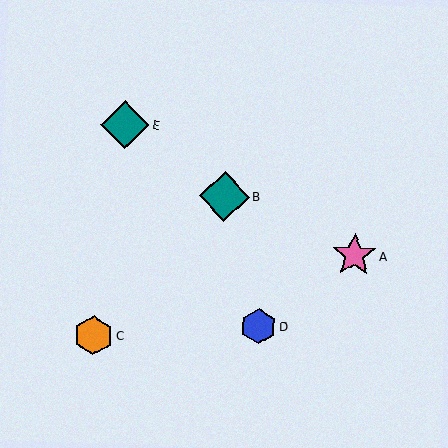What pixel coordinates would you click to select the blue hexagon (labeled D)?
Click at (258, 326) to select the blue hexagon D.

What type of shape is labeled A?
Shape A is a pink star.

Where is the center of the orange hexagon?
The center of the orange hexagon is at (93, 335).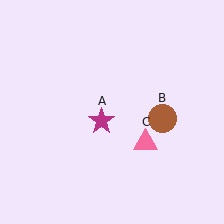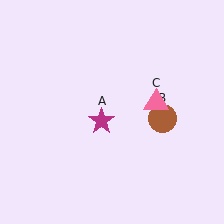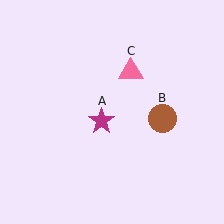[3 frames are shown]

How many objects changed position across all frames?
1 object changed position: pink triangle (object C).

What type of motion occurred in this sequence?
The pink triangle (object C) rotated counterclockwise around the center of the scene.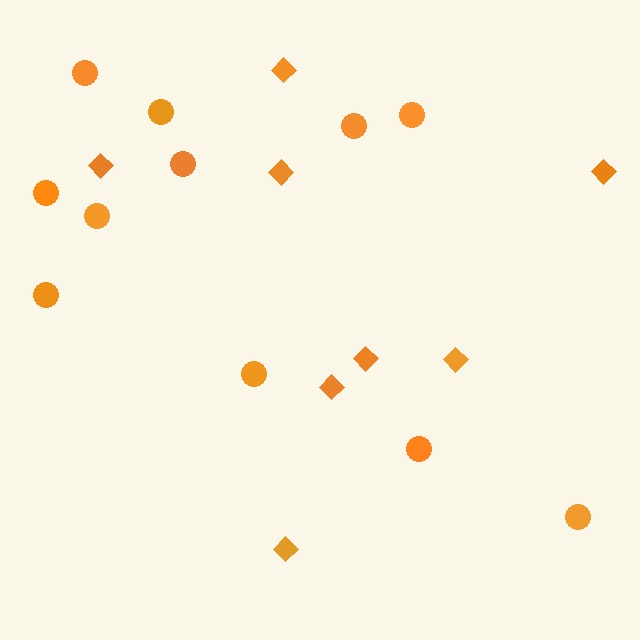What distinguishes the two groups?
There are 2 groups: one group of circles (11) and one group of diamonds (8).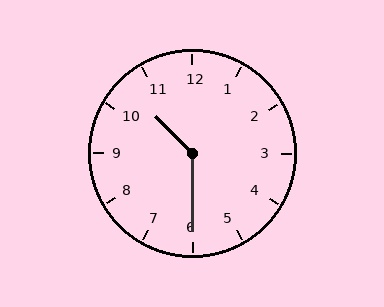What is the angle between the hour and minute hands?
Approximately 135 degrees.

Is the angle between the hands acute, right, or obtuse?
It is obtuse.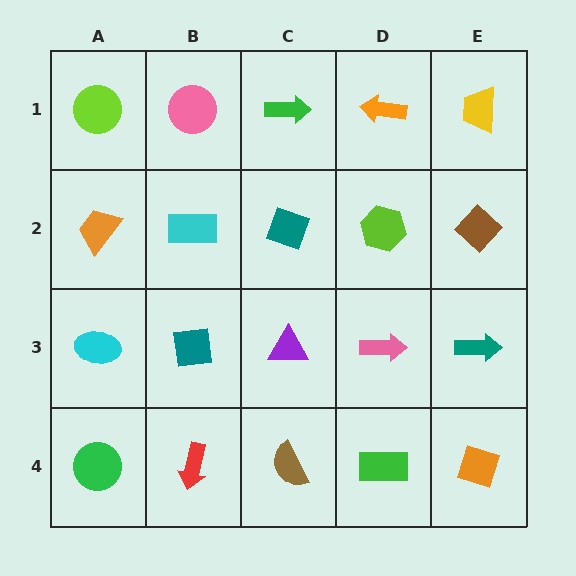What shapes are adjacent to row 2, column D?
An orange arrow (row 1, column D), a pink arrow (row 3, column D), a teal diamond (row 2, column C), a brown diamond (row 2, column E).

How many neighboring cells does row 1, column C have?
3.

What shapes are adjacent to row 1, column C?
A teal diamond (row 2, column C), a pink circle (row 1, column B), an orange arrow (row 1, column D).